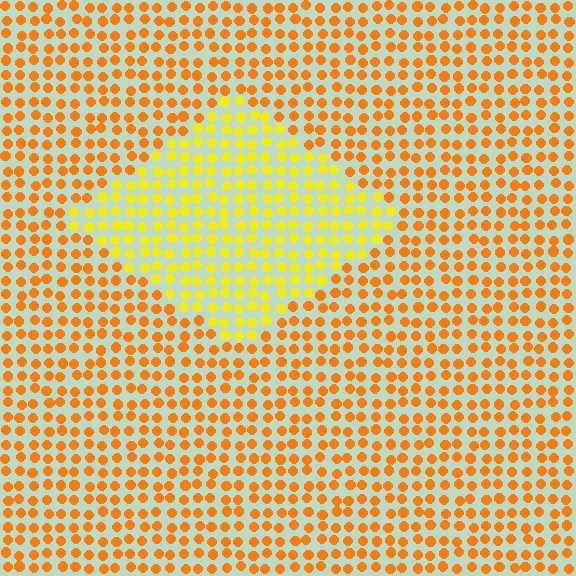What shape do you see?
I see a diamond.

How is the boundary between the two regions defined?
The boundary is defined purely by a slight shift in hue (about 31 degrees). Spacing, size, and orientation are identical on both sides.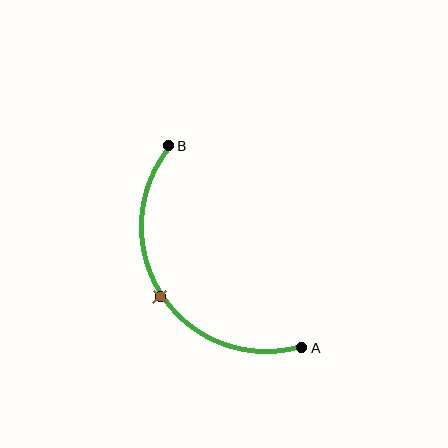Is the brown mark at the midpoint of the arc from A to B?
Yes. The brown mark lies on the arc at equal arc-length from both A and B — it is the arc midpoint.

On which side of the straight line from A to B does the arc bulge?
The arc bulges to the left of the straight line connecting A and B.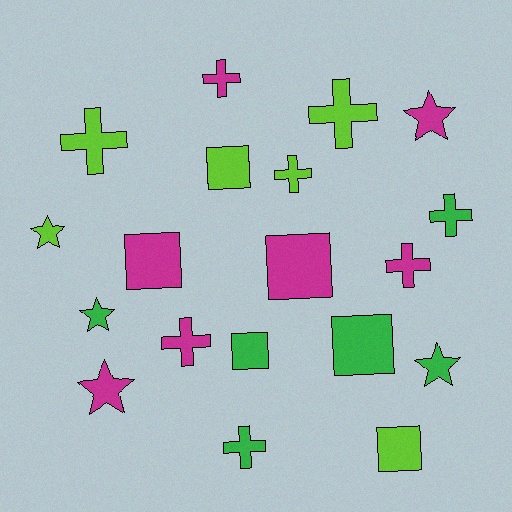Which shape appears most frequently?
Cross, with 8 objects.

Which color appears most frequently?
Magenta, with 7 objects.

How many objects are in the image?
There are 19 objects.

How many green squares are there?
There are 2 green squares.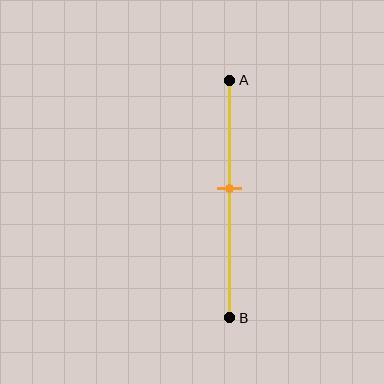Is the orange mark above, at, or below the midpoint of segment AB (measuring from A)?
The orange mark is above the midpoint of segment AB.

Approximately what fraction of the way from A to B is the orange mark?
The orange mark is approximately 45% of the way from A to B.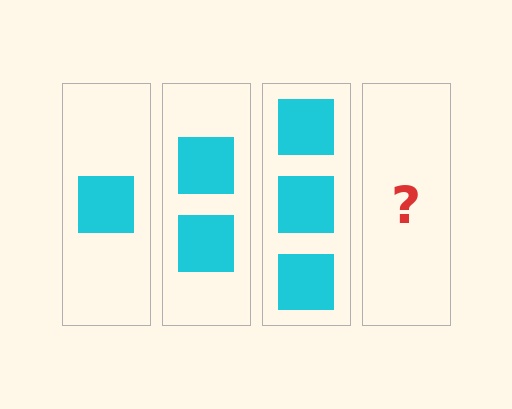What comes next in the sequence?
The next element should be 4 squares.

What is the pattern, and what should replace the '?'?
The pattern is that each step adds one more square. The '?' should be 4 squares.